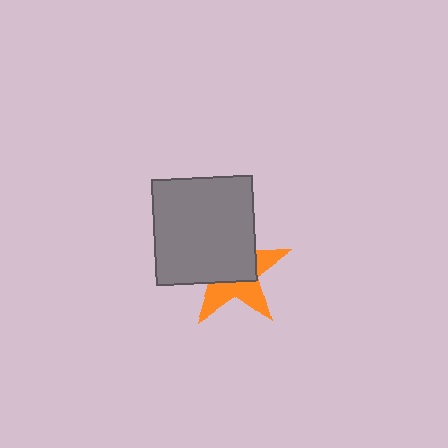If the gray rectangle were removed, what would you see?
You would see the complete orange star.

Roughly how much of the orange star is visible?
A small part of it is visible (roughly 42%).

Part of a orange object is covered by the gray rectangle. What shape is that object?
It is a star.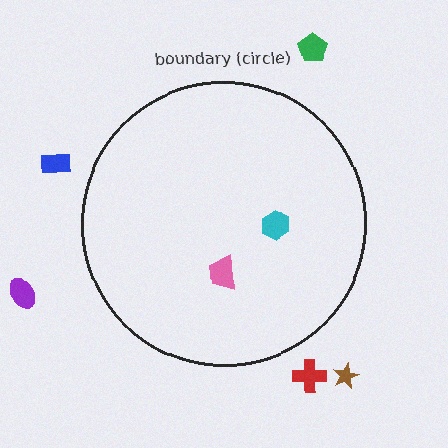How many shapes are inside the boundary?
2 inside, 5 outside.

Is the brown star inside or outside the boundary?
Outside.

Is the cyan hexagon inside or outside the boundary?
Inside.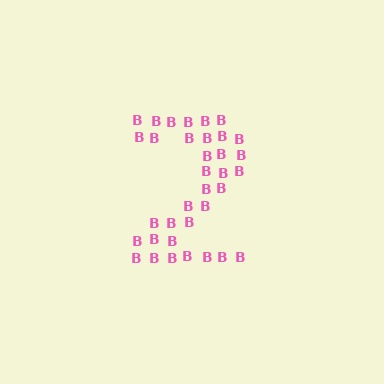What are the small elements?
The small elements are letter B's.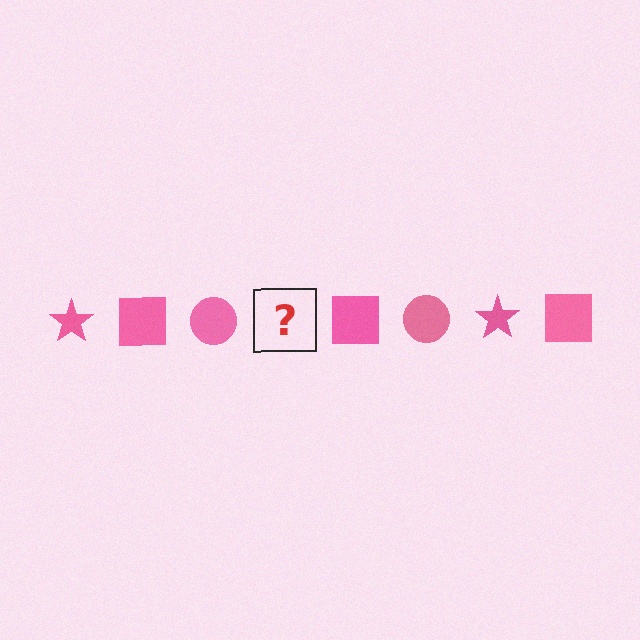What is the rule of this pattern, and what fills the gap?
The rule is that the pattern cycles through star, square, circle shapes in pink. The gap should be filled with a pink star.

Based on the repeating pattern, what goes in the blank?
The blank should be a pink star.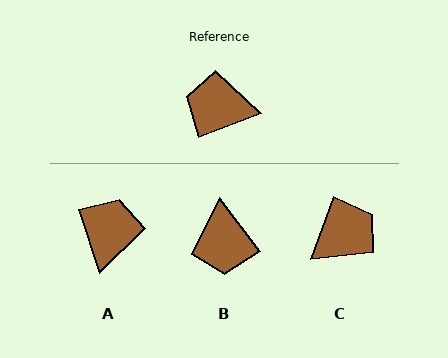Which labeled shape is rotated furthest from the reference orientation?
C, about 131 degrees away.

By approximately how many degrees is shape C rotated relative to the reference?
Approximately 131 degrees clockwise.